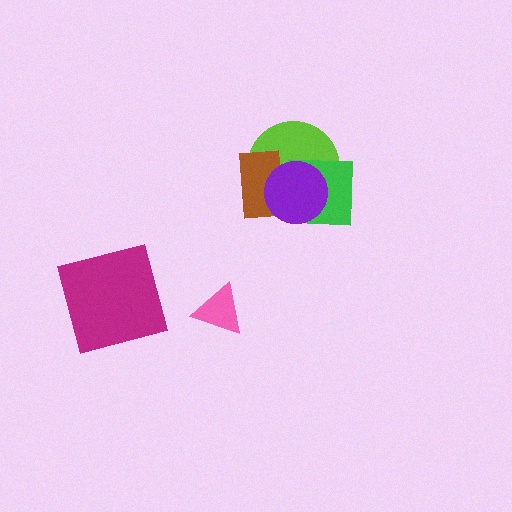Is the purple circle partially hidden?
No, no other shape covers it.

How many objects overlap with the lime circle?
3 objects overlap with the lime circle.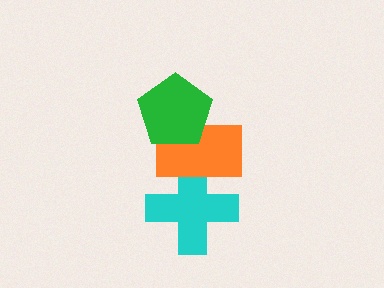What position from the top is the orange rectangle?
The orange rectangle is 2nd from the top.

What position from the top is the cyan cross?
The cyan cross is 3rd from the top.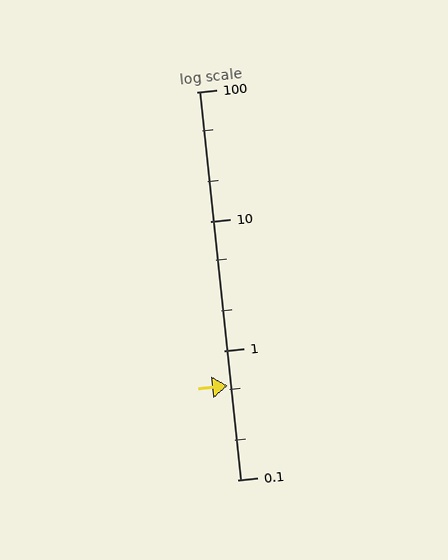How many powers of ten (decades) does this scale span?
The scale spans 3 decades, from 0.1 to 100.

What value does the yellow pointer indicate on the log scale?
The pointer indicates approximately 0.53.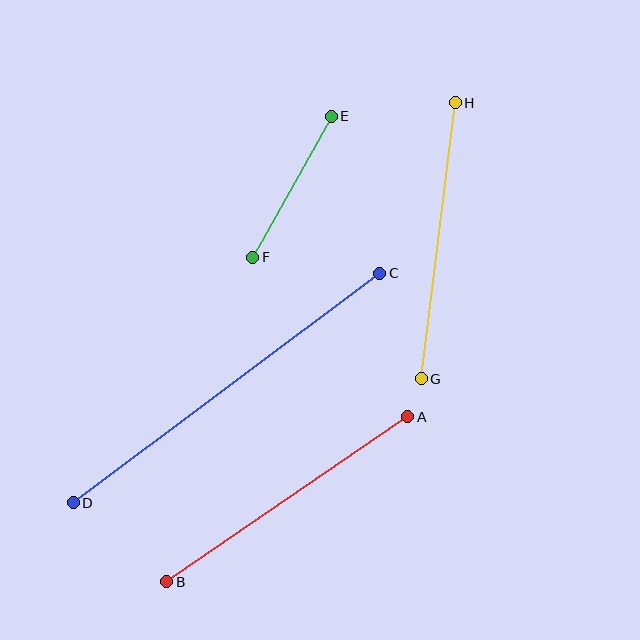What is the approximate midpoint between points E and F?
The midpoint is at approximately (292, 187) pixels.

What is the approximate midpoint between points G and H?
The midpoint is at approximately (438, 241) pixels.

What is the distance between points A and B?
The distance is approximately 292 pixels.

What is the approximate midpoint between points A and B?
The midpoint is at approximately (287, 499) pixels.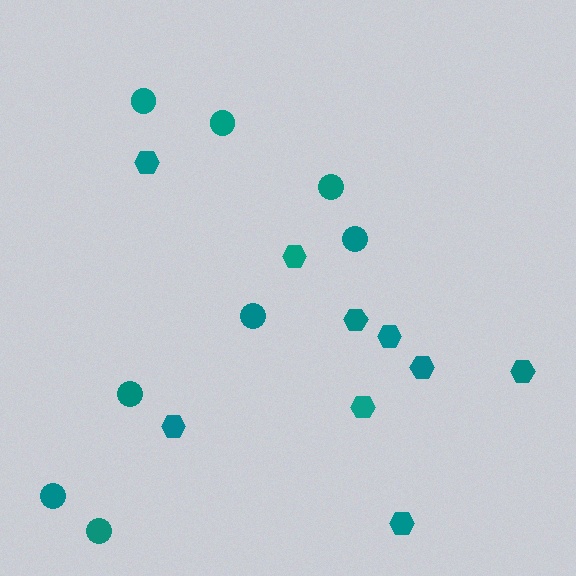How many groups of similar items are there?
There are 2 groups: one group of hexagons (9) and one group of circles (8).